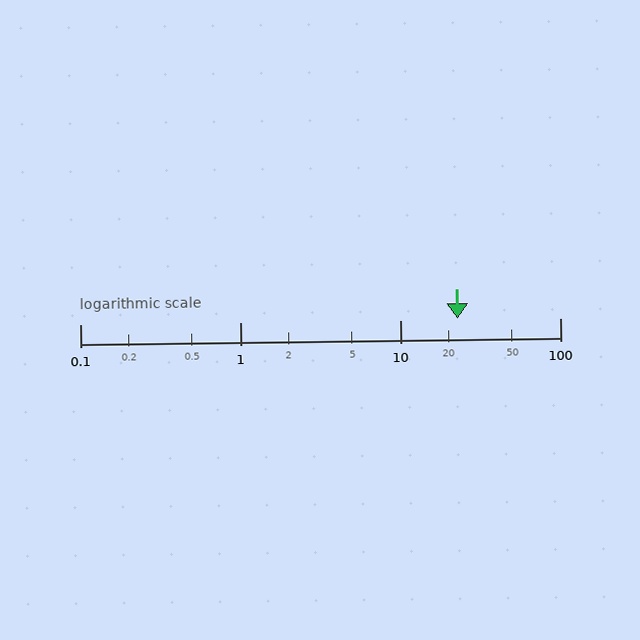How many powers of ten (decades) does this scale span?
The scale spans 3 decades, from 0.1 to 100.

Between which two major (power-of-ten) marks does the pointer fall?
The pointer is between 10 and 100.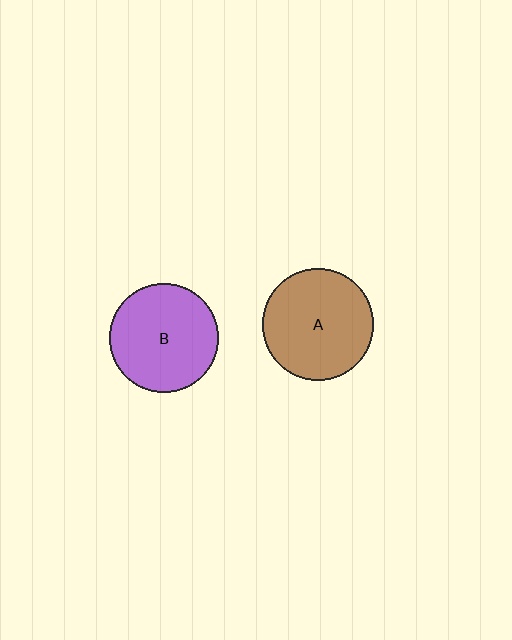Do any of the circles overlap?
No, none of the circles overlap.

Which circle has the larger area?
Circle A (brown).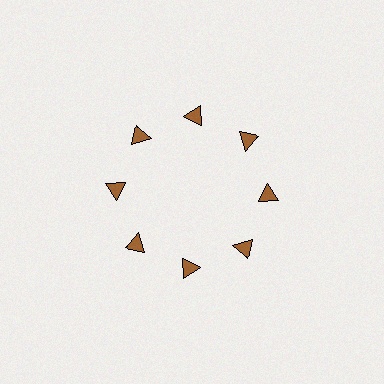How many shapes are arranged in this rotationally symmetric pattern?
There are 8 shapes, arranged in 8 groups of 1.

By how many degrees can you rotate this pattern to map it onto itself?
The pattern maps onto itself every 45 degrees of rotation.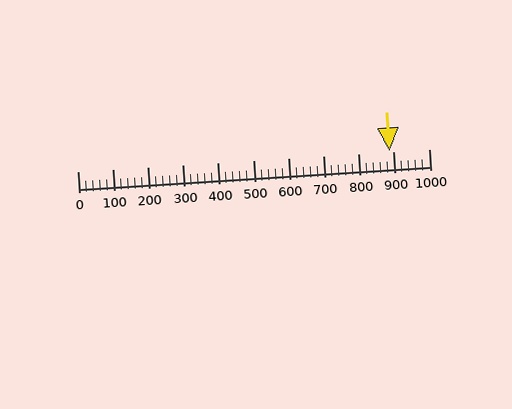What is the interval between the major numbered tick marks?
The major tick marks are spaced 100 units apart.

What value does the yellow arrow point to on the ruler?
The yellow arrow points to approximately 889.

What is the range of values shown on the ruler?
The ruler shows values from 0 to 1000.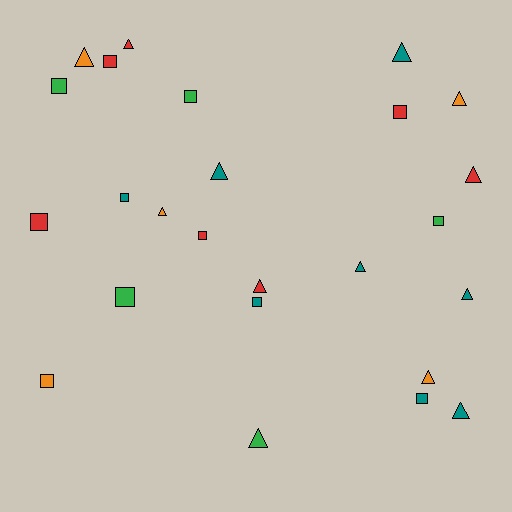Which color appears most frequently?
Teal, with 8 objects.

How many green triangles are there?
There is 1 green triangle.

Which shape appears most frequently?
Triangle, with 13 objects.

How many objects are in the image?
There are 25 objects.